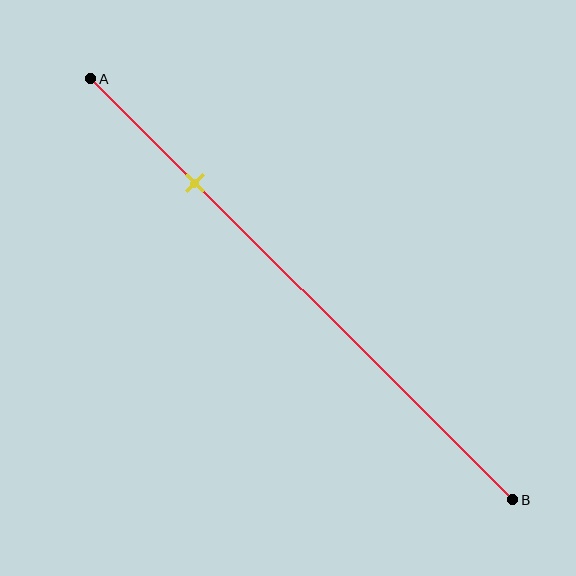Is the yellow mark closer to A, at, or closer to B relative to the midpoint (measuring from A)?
The yellow mark is closer to point A than the midpoint of segment AB.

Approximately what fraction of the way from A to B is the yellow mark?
The yellow mark is approximately 25% of the way from A to B.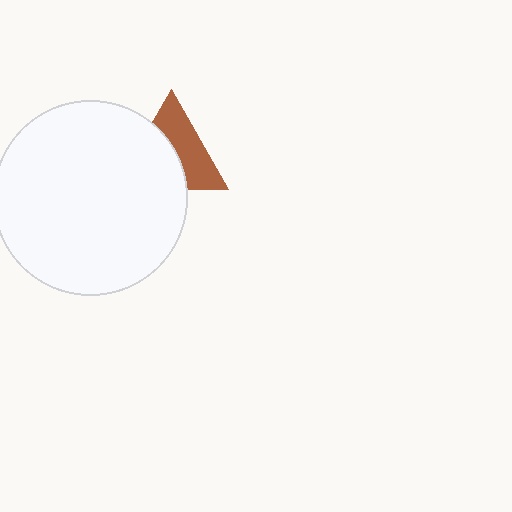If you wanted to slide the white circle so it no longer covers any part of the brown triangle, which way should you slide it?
Slide it toward the lower-left — that is the most direct way to separate the two shapes.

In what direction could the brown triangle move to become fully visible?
The brown triangle could move toward the upper-right. That would shift it out from behind the white circle entirely.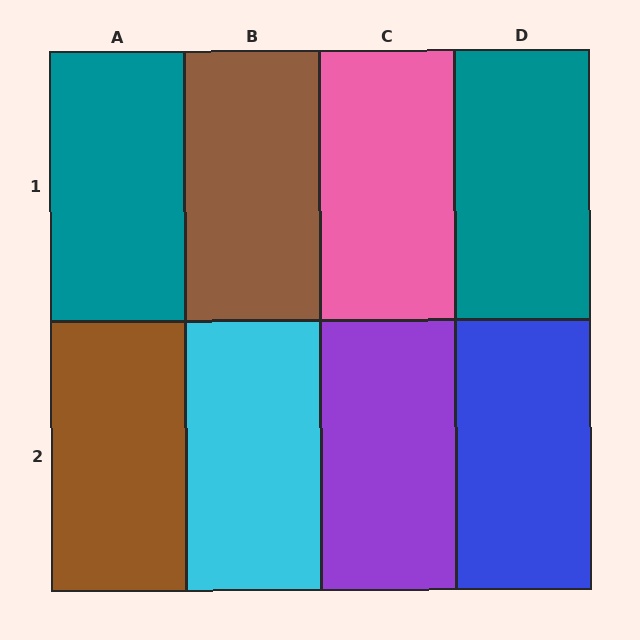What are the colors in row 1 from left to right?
Teal, brown, pink, teal.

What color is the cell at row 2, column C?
Purple.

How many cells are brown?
2 cells are brown.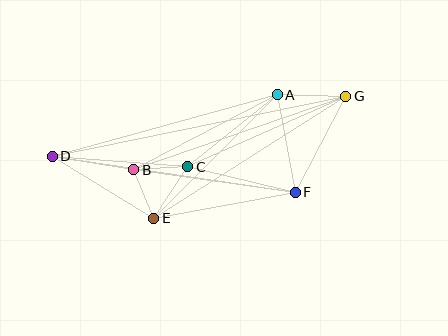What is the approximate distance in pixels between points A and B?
The distance between A and B is approximately 162 pixels.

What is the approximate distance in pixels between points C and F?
The distance between C and F is approximately 111 pixels.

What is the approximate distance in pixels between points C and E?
The distance between C and E is approximately 61 pixels.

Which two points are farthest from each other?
Points D and G are farthest from each other.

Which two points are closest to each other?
Points B and E are closest to each other.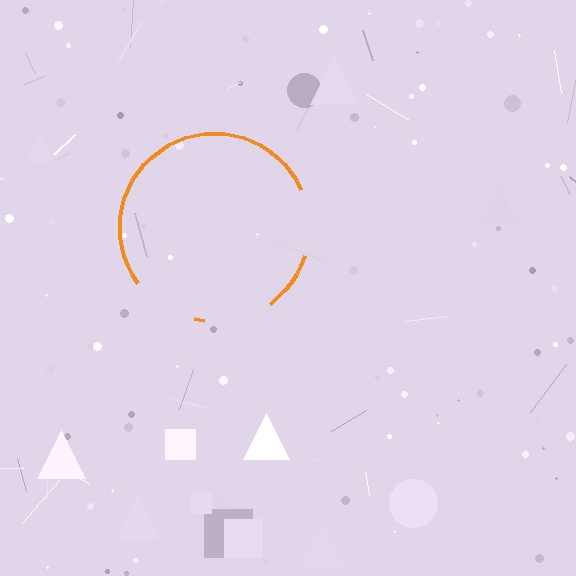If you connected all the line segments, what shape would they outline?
They would outline a circle.